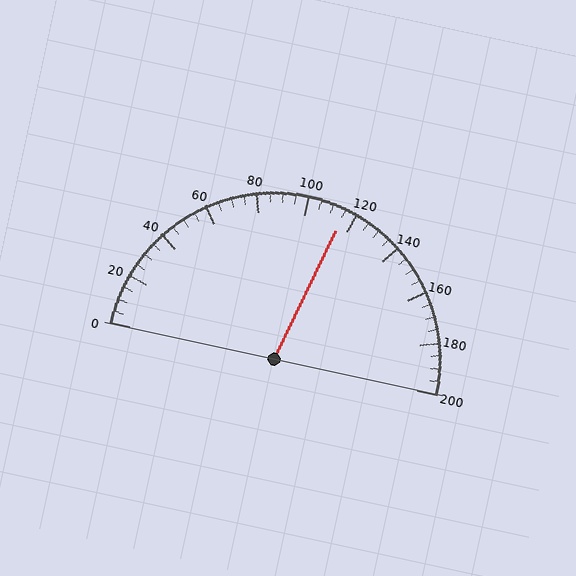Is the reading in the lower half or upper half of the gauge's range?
The reading is in the upper half of the range (0 to 200).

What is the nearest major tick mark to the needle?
The nearest major tick mark is 120.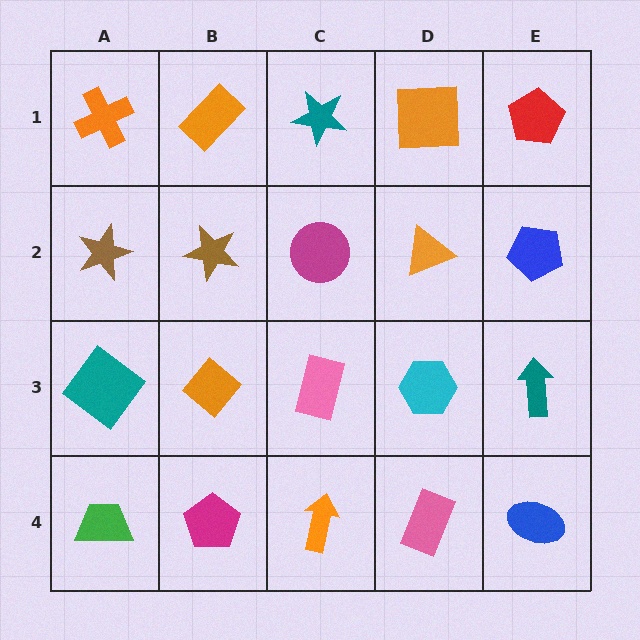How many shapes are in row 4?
5 shapes.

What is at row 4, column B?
A magenta pentagon.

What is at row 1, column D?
An orange square.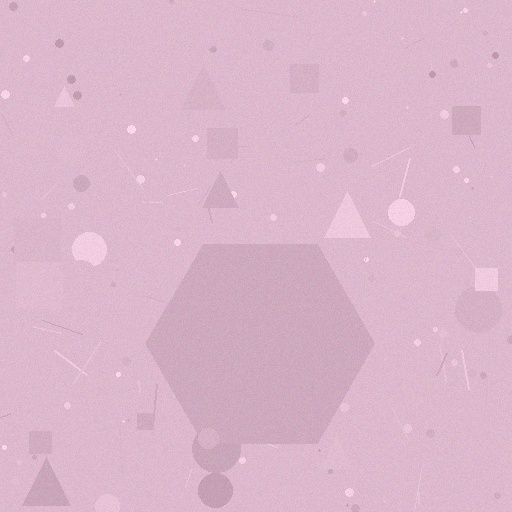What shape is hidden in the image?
A hexagon is hidden in the image.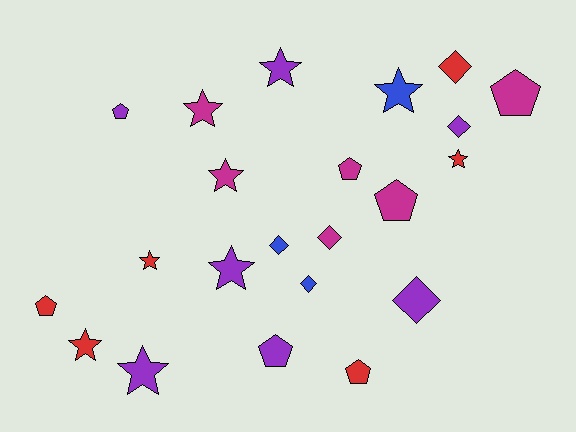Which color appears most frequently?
Purple, with 7 objects.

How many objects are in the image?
There are 22 objects.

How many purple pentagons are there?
There are 2 purple pentagons.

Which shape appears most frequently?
Star, with 9 objects.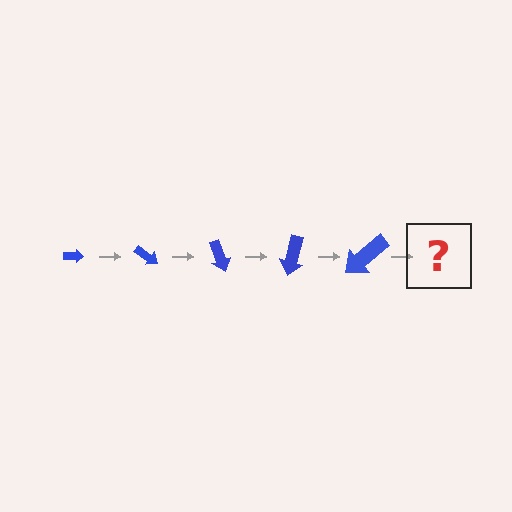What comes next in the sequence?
The next element should be an arrow, larger than the previous one and rotated 175 degrees from the start.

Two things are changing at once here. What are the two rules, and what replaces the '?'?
The two rules are that the arrow grows larger each step and it rotates 35 degrees each step. The '?' should be an arrow, larger than the previous one and rotated 175 degrees from the start.